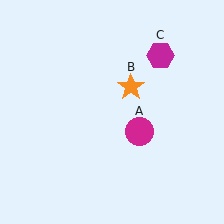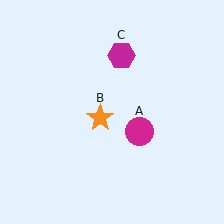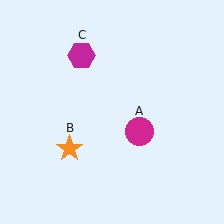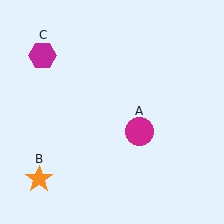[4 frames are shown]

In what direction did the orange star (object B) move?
The orange star (object B) moved down and to the left.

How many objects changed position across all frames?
2 objects changed position: orange star (object B), magenta hexagon (object C).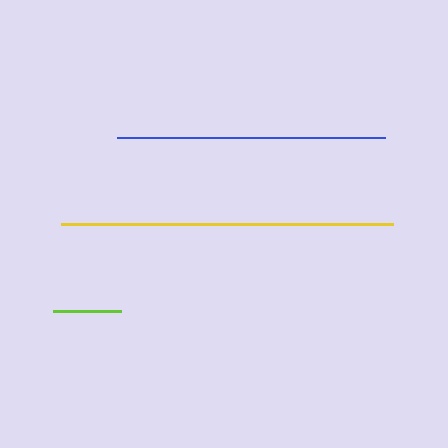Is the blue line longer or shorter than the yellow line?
The yellow line is longer than the blue line.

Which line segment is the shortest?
The lime line is the shortest at approximately 68 pixels.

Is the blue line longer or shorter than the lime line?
The blue line is longer than the lime line.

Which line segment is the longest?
The yellow line is the longest at approximately 332 pixels.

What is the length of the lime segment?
The lime segment is approximately 68 pixels long.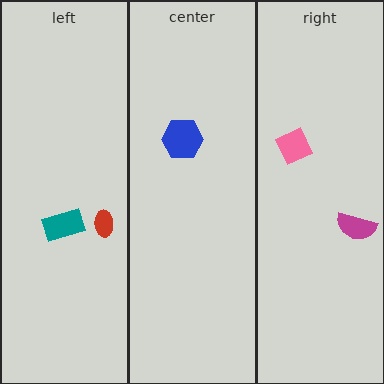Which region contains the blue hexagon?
The center region.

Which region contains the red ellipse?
The left region.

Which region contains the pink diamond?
The right region.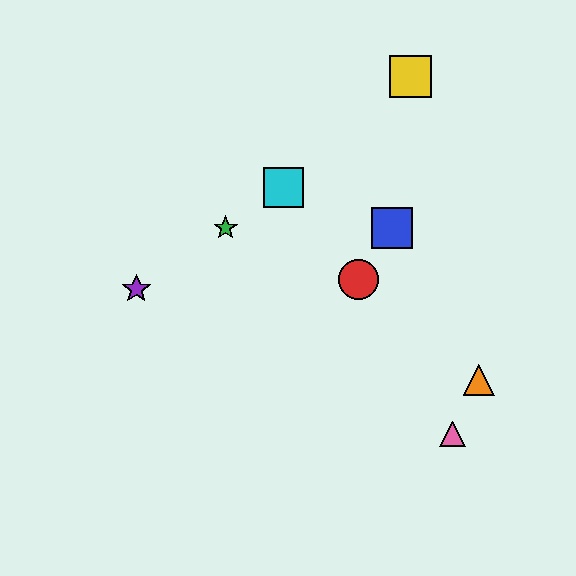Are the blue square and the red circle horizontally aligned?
No, the blue square is at y≈228 and the red circle is at y≈279.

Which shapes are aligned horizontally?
The blue square, the green star are aligned horizontally.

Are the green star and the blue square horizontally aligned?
Yes, both are at y≈228.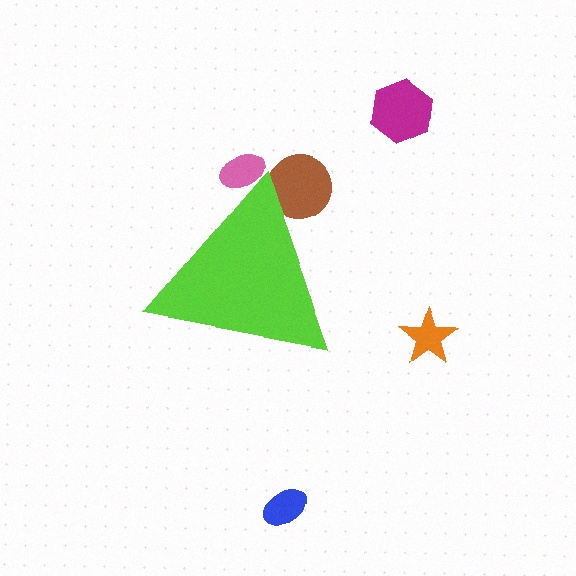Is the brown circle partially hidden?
Yes, the brown circle is partially hidden behind the lime triangle.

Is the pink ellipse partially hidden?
Yes, the pink ellipse is partially hidden behind the lime triangle.